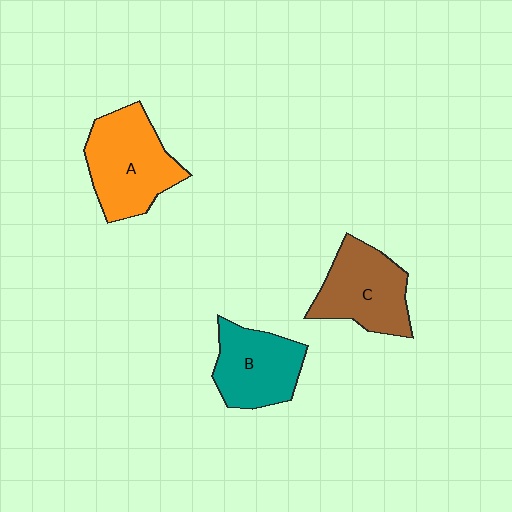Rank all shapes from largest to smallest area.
From largest to smallest: A (orange), C (brown), B (teal).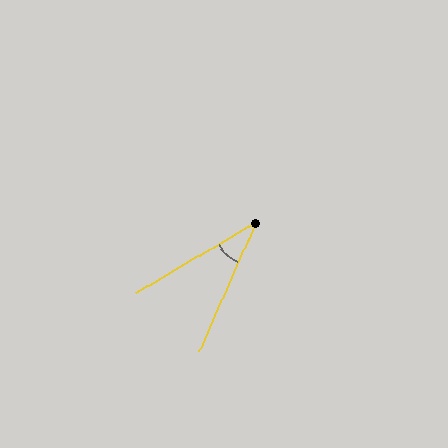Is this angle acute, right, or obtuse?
It is acute.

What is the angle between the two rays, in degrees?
Approximately 36 degrees.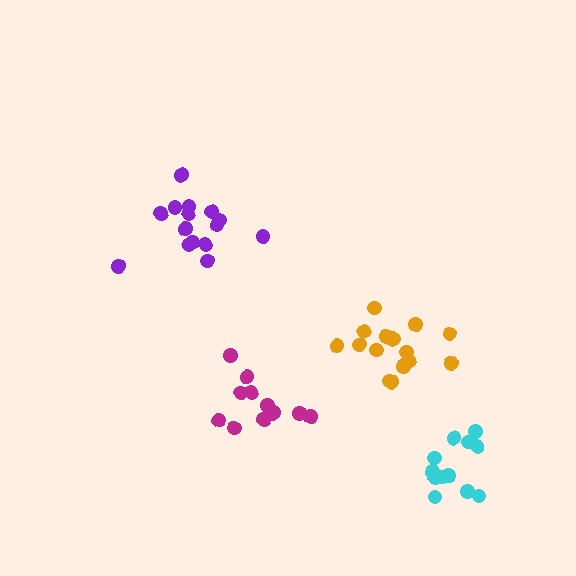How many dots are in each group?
Group 1: 13 dots, Group 2: 16 dots, Group 3: 11 dots, Group 4: 15 dots (55 total).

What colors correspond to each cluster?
The clusters are colored: cyan, orange, magenta, purple.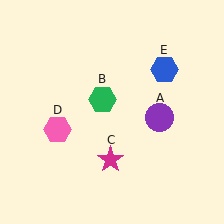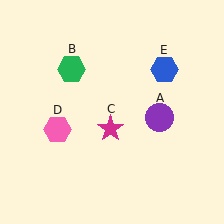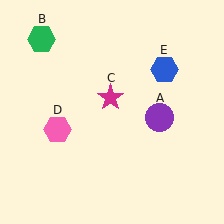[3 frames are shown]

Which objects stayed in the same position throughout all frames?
Purple circle (object A) and pink hexagon (object D) and blue hexagon (object E) remained stationary.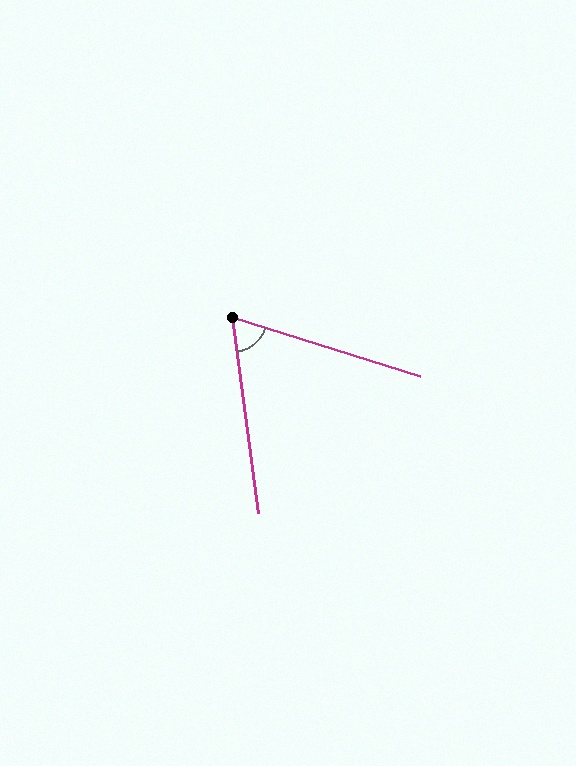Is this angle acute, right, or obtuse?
It is acute.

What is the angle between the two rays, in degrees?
Approximately 65 degrees.